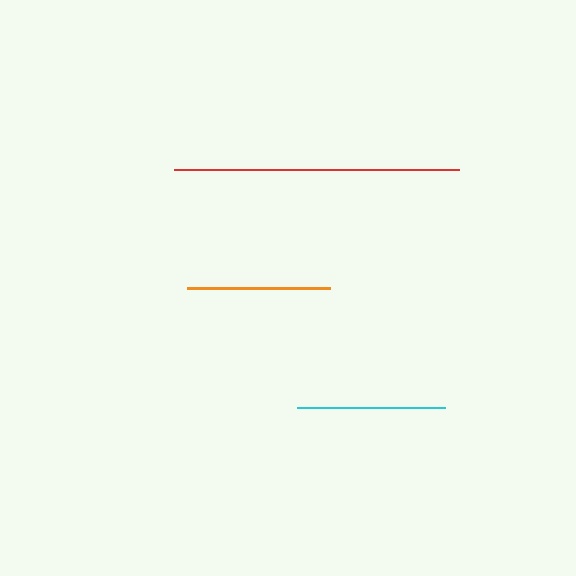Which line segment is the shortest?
The orange line is the shortest at approximately 143 pixels.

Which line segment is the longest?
The red line is the longest at approximately 285 pixels.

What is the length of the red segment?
The red segment is approximately 285 pixels long.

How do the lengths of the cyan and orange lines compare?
The cyan and orange lines are approximately the same length.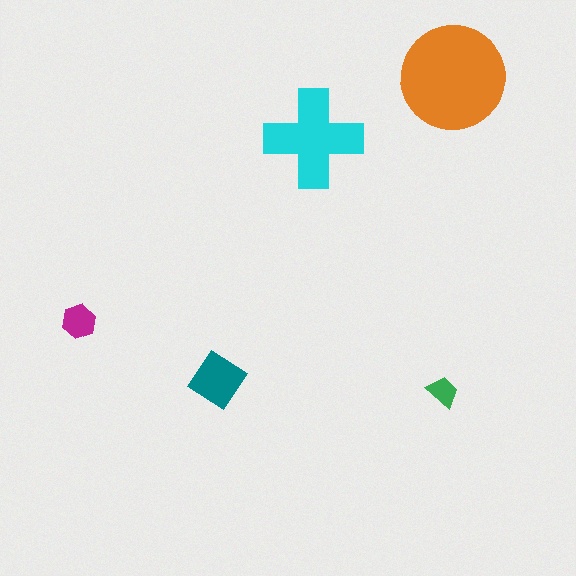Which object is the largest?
The orange circle.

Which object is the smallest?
The green trapezoid.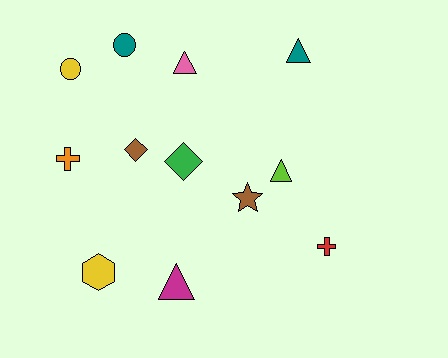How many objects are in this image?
There are 12 objects.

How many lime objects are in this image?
There is 1 lime object.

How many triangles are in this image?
There are 4 triangles.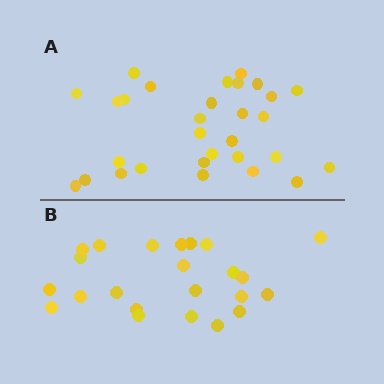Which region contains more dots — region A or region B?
Region A (the top region) has more dots.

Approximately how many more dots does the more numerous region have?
Region A has roughly 8 or so more dots than region B.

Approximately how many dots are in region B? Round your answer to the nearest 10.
About 20 dots. (The exact count is 23, which rounds to 20.)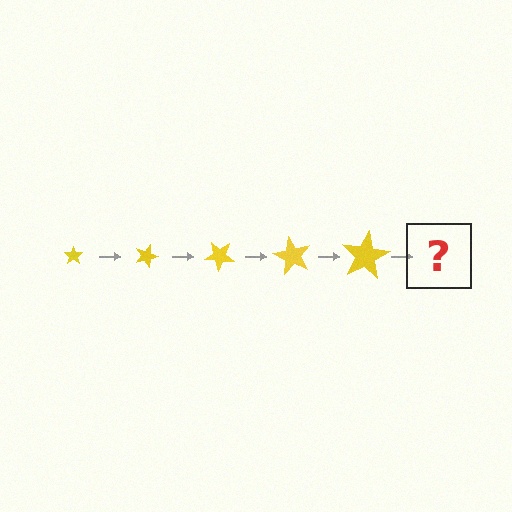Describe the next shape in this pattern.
It should be a star, larger than the previous one and rotated 100 degrees from the start.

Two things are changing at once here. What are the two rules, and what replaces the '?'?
The two rules are that the star grows larger each step and it rotates 20 degrees each step. The '?' should be a star, larger than the previous one and rotated 100 degrees from the start.